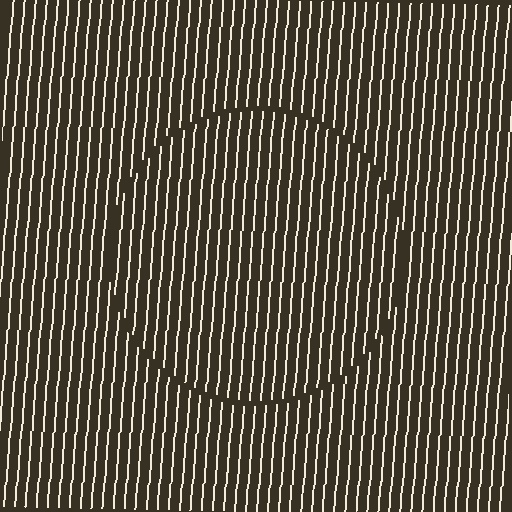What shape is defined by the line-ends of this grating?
An illusory circle. The interior of the shape contains the same grating, shifted by half a period — the contour is defined by the phase discontinuity where line-ends from the inner and outer gratings abut.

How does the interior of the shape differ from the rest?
The interior of the shape contains the same grating, shifted by half a period — the contour is defined by the phase discontinuity where line-ends from the inner and outer gratings abut.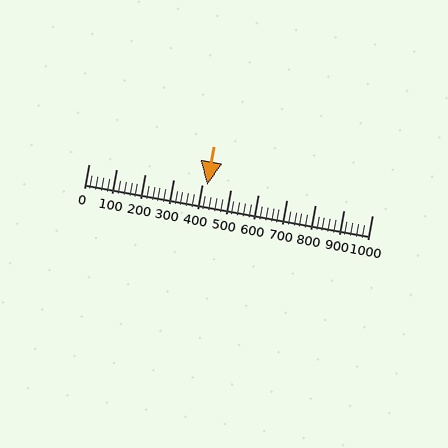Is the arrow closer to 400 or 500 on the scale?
The arrow is closer to 400.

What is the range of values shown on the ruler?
The ruler shows values from 0 to 1000.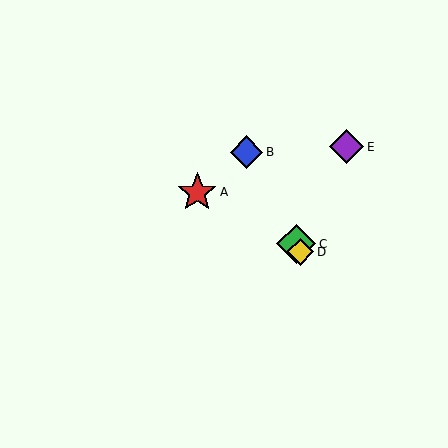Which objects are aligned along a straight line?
Objects B, C, D are aligned along a straight line.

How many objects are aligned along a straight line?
3 objects (B, C, D) are aligned along a straight line.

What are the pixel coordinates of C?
Object C is at (296, 244).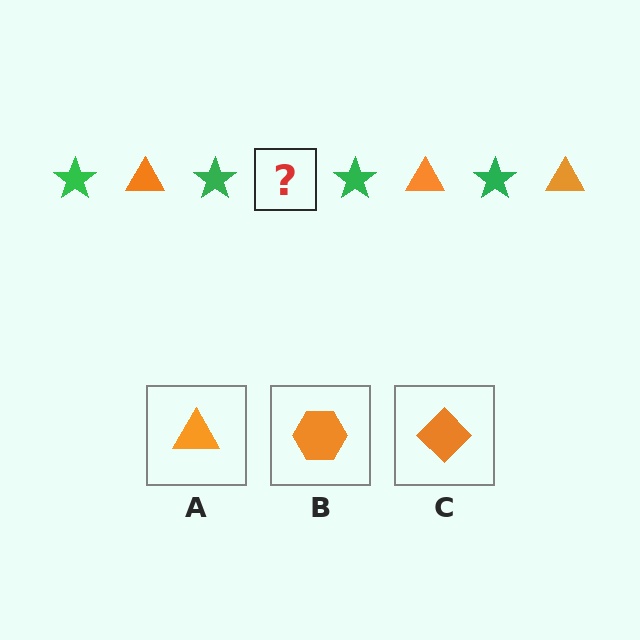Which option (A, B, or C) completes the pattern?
A.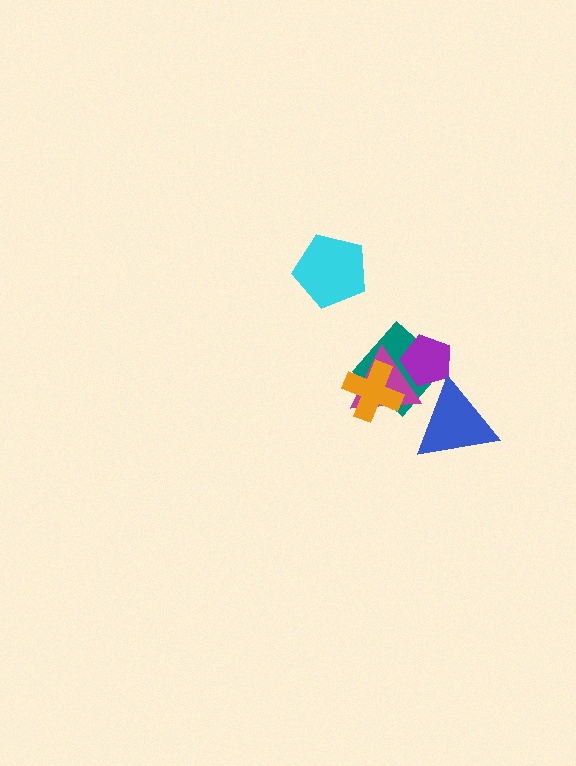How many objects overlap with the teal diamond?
4 objects overlap with the teal diamond.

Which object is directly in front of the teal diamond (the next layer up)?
The purple pentagon is directly in front of the teal diamond.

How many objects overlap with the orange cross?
2 objects overlap with the orange cross.